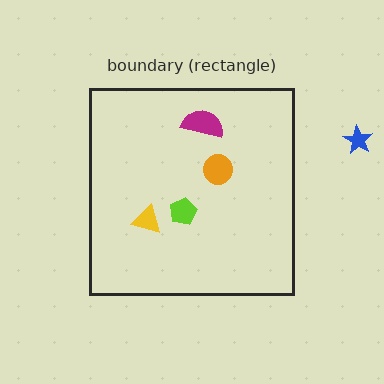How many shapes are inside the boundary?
4 inside, 1 outside.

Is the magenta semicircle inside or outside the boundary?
Inside.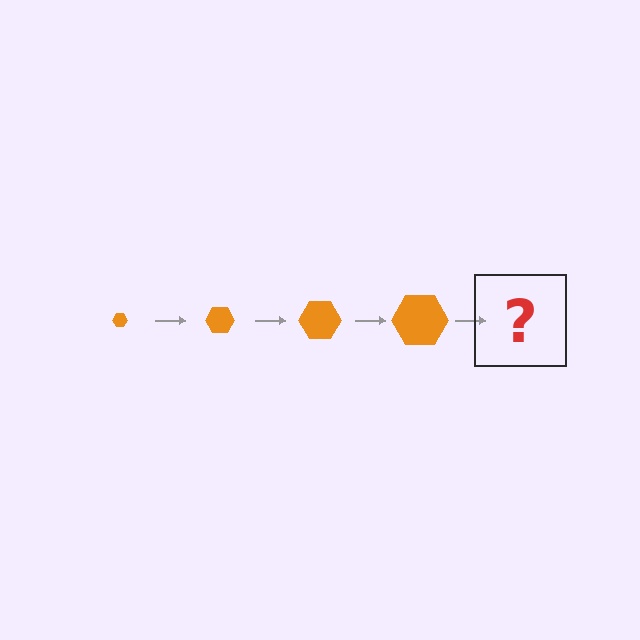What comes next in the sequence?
The next element should be an orange hexagon, larger than the previous one.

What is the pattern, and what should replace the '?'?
The pattern is that the hexagon gets progressively larger each step. The '?' should be an orange hexagon, larger than the previous one.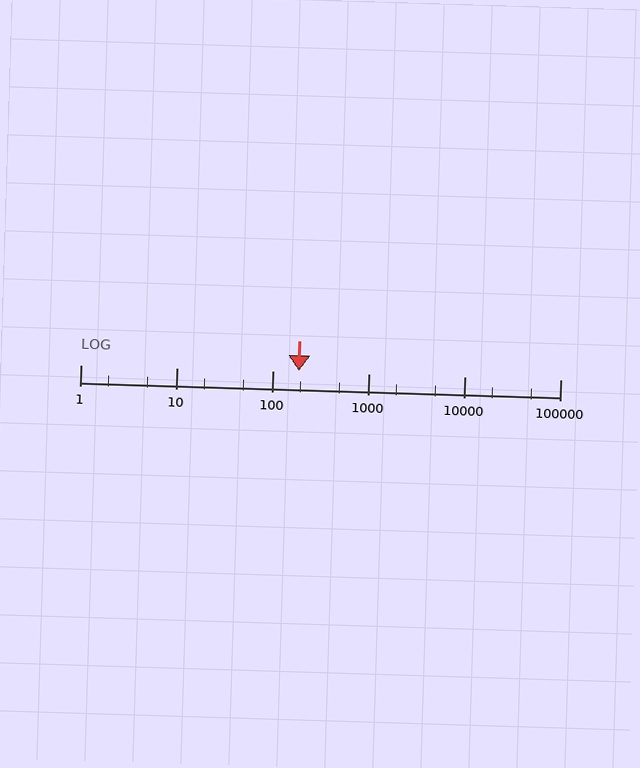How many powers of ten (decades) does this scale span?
The scale spans 5 decades, from 1 to 100000.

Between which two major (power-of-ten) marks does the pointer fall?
The pointer is between 100 and 1000.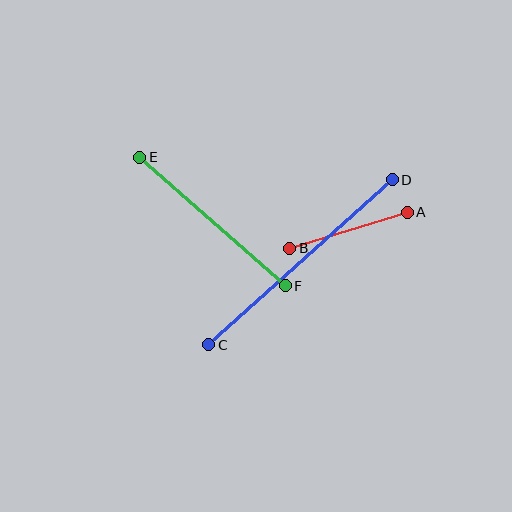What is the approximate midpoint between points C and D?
The midpoint is at approximately (301, 262) pixels.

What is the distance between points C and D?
The distance is approximately 247 pixels.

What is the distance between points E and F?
The distance is approximately 194 pixels.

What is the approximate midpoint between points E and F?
The midpoint is at approximately (213, 222) pixels.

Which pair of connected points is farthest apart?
Points C and D are farthest apart.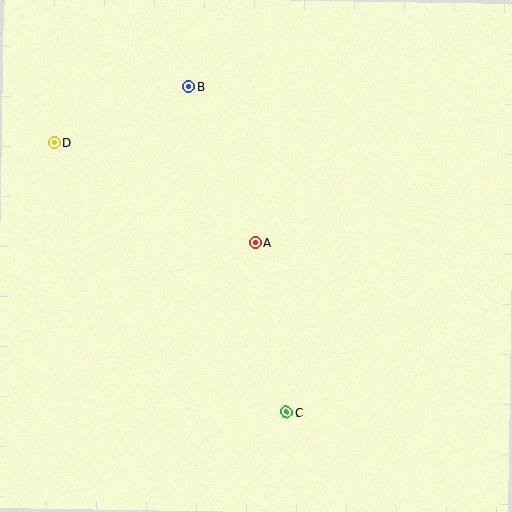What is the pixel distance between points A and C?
The distance between A and C is 172 pixels.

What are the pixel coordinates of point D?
Point D is at (54, 143).